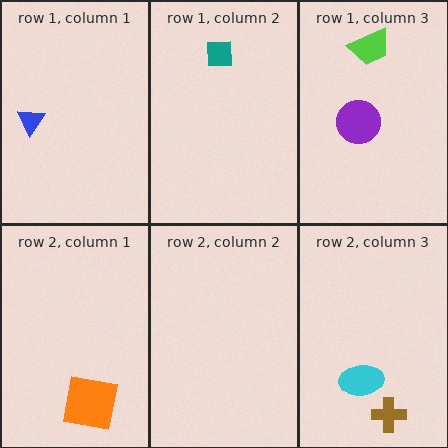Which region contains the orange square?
The row 2, column 1 region.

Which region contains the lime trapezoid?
The row 1, column 3 region.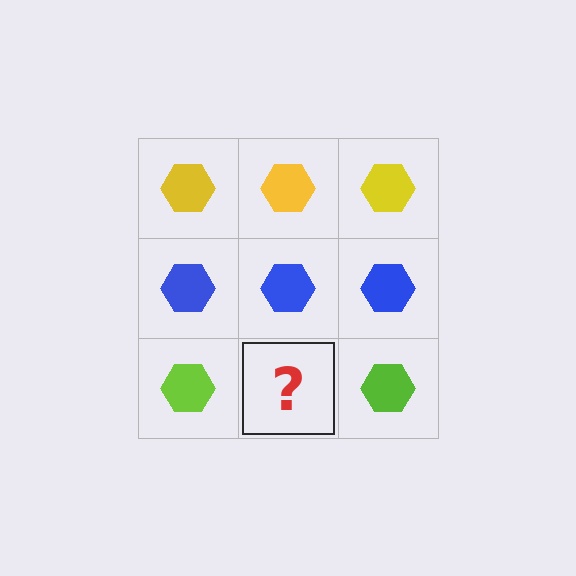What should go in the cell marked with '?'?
The missing cell should contain a lime hexagon.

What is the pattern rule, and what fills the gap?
The rule is that each row has a consistent color. The gap should be filled with a lime hexagon.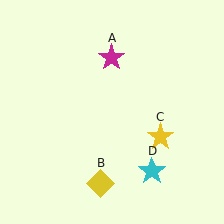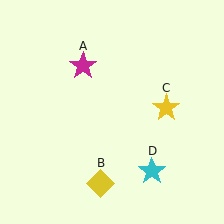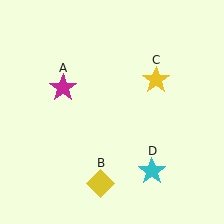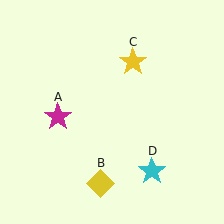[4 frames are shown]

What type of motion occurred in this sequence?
The magenta star (object A), yellow star (object C) rotated counterclockwise around the center of the scene.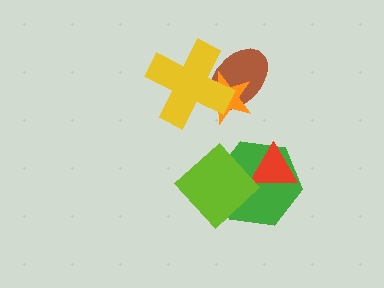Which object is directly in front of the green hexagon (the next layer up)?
The red triangle is directly in front of the green hexagon.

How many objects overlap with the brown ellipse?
2 objects overlap with the brown ellipse.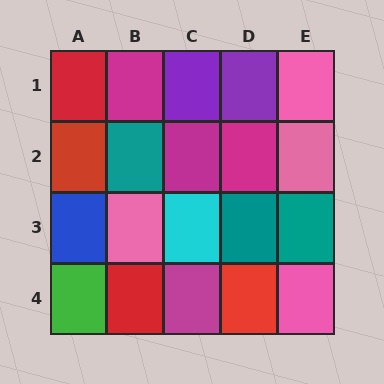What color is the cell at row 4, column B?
Red.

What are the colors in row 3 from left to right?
Blue, pink, cyan, teal, teal.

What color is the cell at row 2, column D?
Magenta.